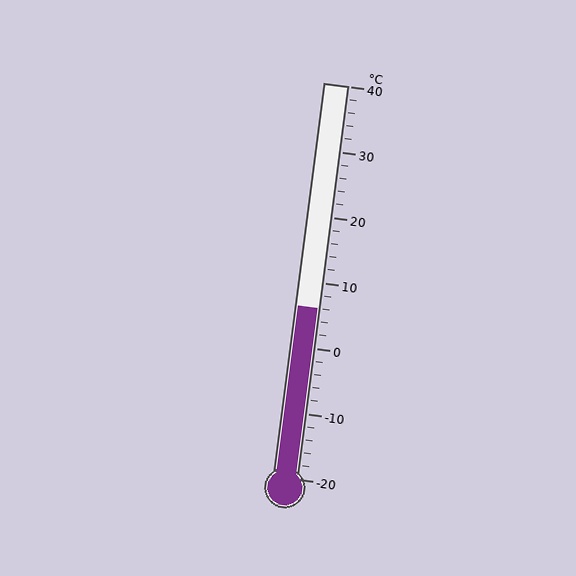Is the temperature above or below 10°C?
The temperature is below 10°C.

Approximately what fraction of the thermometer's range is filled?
The thermometer is filled to approximately 45% of its range.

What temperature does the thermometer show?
The thermometer shows approximately 6°C.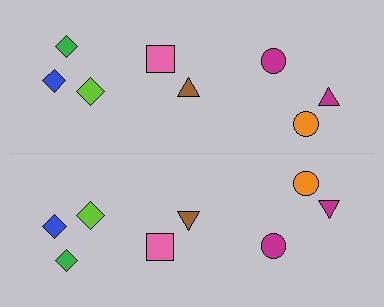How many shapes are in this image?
There are 16 shapes in this image.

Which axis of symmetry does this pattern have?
The pattern has a horizontal axis of symmetry running through the center of the image.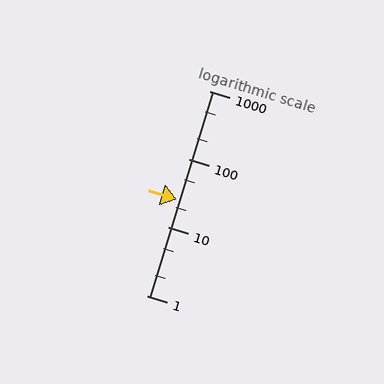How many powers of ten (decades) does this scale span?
The scale spans 3 decades, from 1 to 1000.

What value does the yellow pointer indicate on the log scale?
The pointer indicates approximately 26.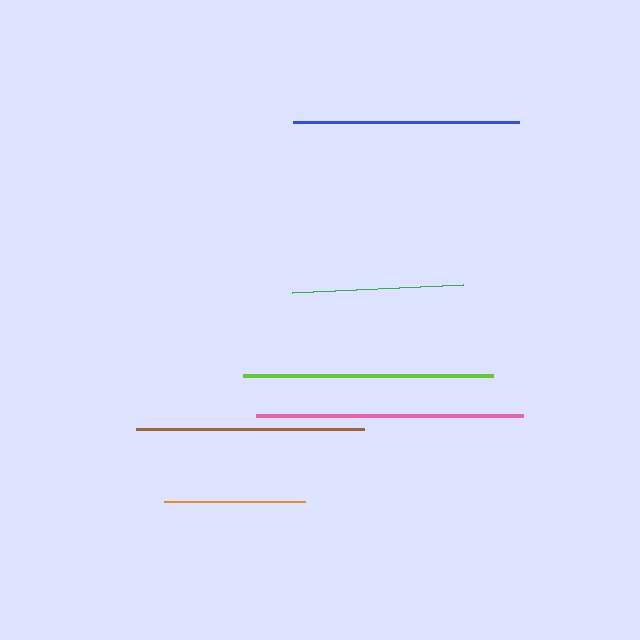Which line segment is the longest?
The pink line is the longest at approximately 267 pixels.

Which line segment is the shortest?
The orange line is the shortest at approximately 141 pixels.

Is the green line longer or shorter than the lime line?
The lime line is longer than the green line.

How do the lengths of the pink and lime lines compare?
The pink and lime lines are approximately the same length.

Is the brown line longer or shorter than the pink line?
The pink line is longer than the brown line.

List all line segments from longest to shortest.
From longest to shortest: pink, lime, brown, blue, green, orange.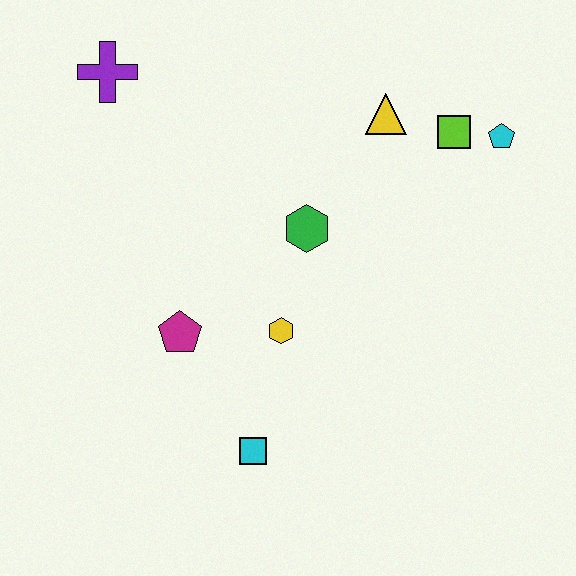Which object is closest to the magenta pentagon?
The yellow hexagon is closest to the magenta pentagon.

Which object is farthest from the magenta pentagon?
The cyan pentagon is farthest from the magenta pentagon.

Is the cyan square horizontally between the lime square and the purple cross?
Yes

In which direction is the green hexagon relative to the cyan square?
The green hexagon is above the cyan square.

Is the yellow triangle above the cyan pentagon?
Yes